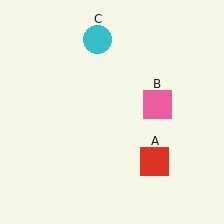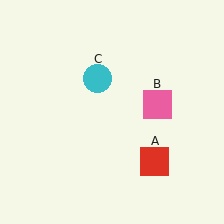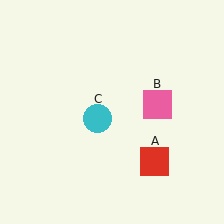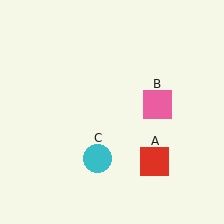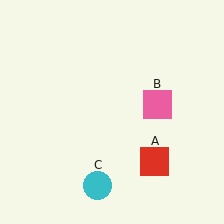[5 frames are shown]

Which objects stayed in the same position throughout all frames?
Red square (object A) and pink square (object B) remained stationary.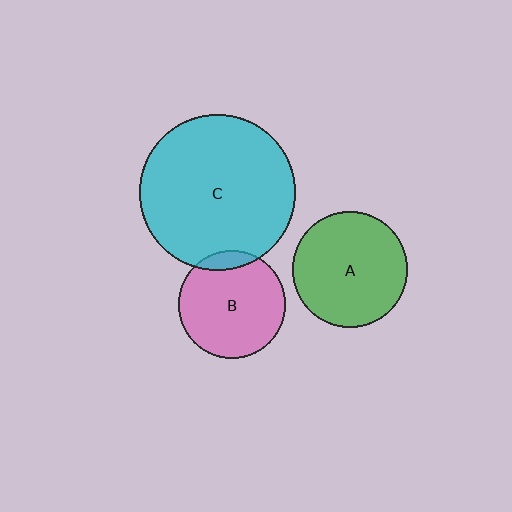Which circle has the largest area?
Circle C (cyan).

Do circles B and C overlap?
Yes.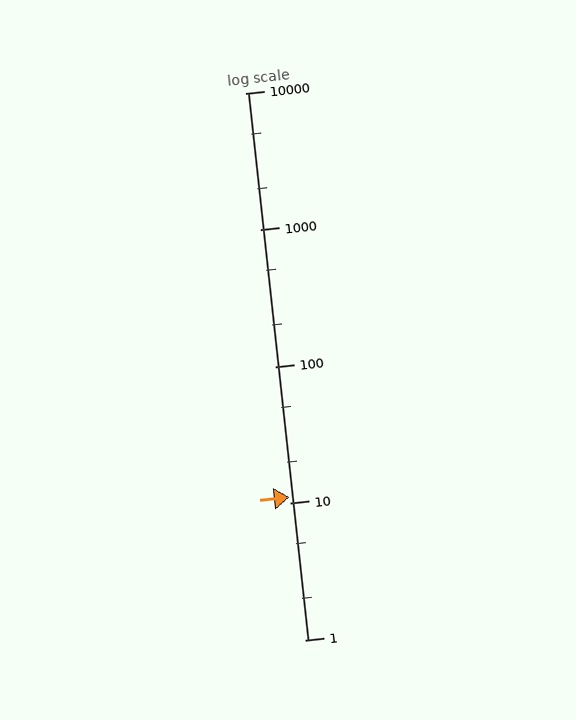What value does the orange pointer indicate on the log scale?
The pointer indicates approximately 11.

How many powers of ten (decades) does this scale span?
The scale spans 4 decades, from 1 to 10000.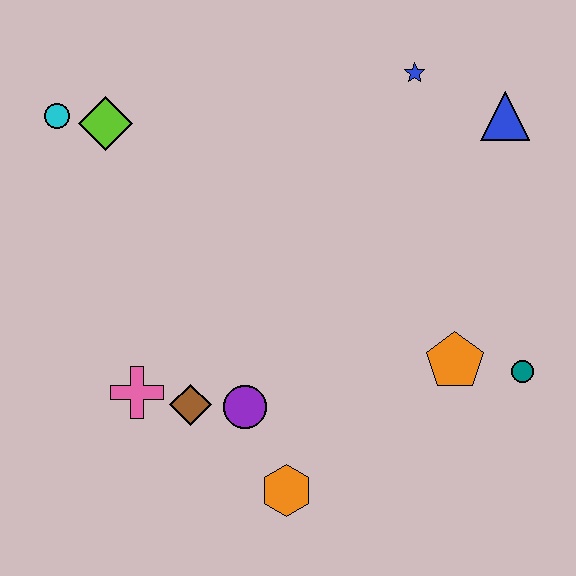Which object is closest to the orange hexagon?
The purple circle is closest to the orange hexagon.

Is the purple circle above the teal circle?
No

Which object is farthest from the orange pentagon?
The cyan circle is farthest from the orange pentagon.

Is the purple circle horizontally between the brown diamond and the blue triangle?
Yes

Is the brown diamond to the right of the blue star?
No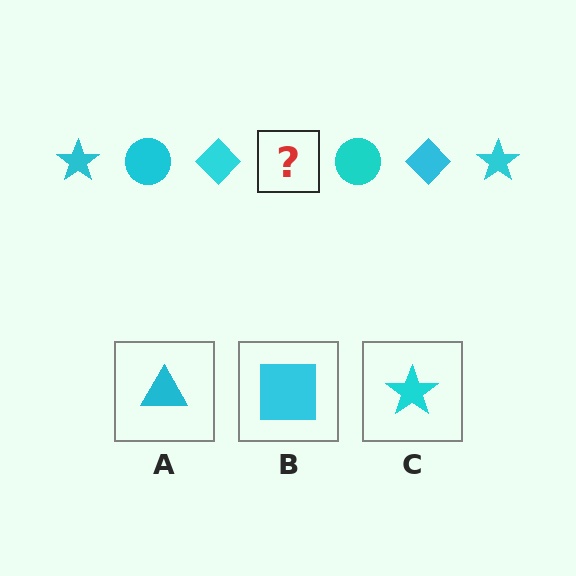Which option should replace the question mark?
Option C.